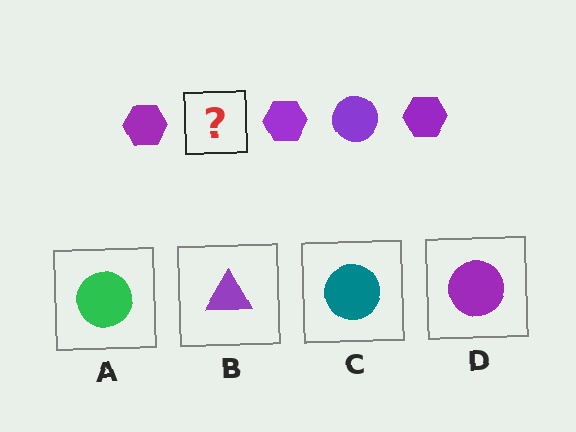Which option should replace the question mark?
Option D.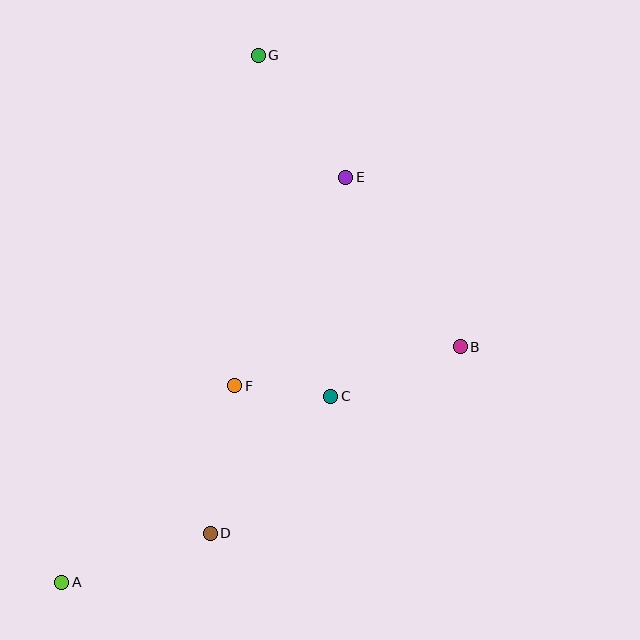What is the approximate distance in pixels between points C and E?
The distance between C and E is approximately 219 pixels.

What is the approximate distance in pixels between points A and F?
The distance between A and F is approximately 262 pixels.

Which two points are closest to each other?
Points C and F are closest to each other.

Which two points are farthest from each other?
Points A and G are farthest from each other.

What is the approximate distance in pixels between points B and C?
The distance between B and C is approximately 139 pixels.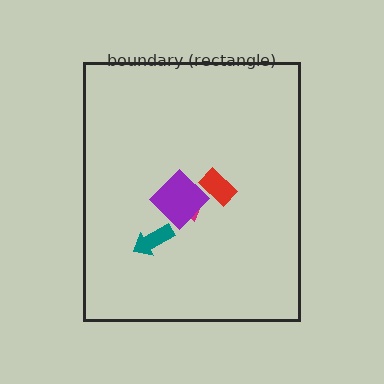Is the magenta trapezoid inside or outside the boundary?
Inside.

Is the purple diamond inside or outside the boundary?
Inside.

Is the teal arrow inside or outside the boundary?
Inside.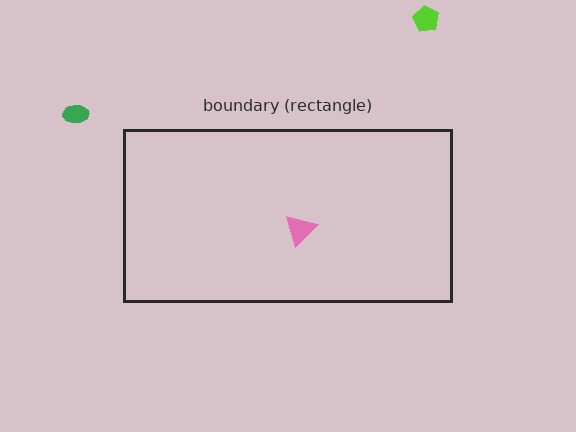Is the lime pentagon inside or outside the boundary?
Outside.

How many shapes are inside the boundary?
1 inside, 2 outside.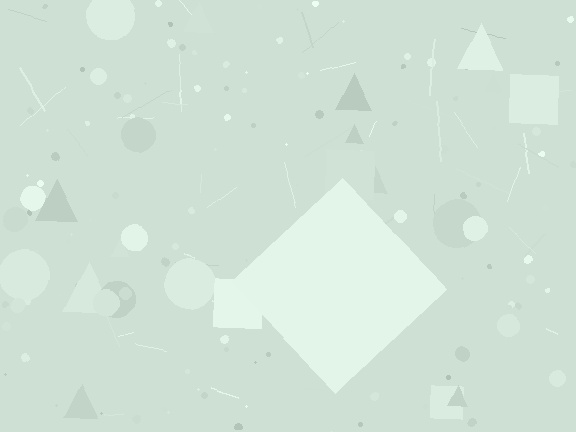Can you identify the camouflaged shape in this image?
The camouflaged shape is a diamond.